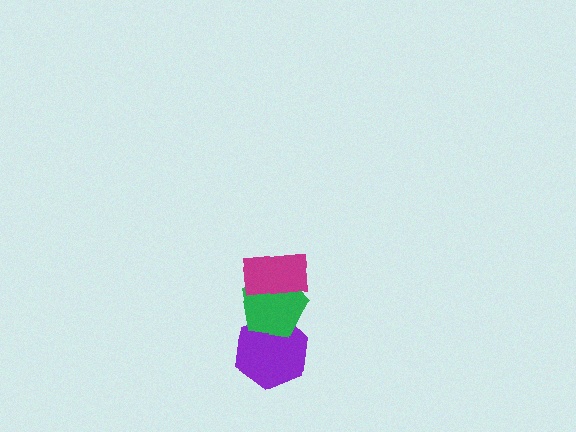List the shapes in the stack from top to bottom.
From top to bottom: the magenta rectangle, the green pentagon, the purple hexagon.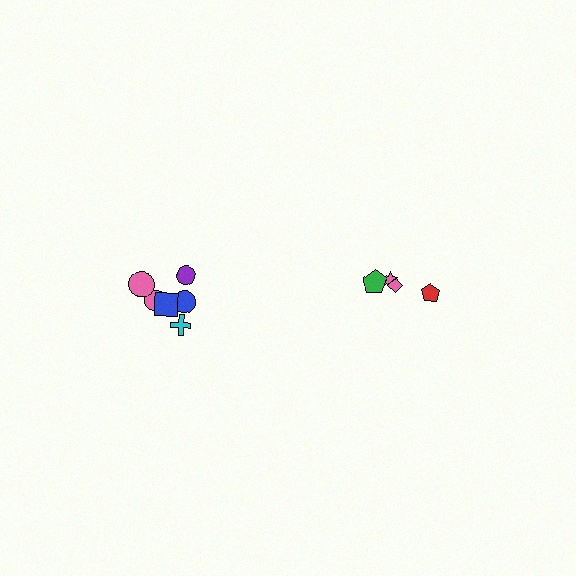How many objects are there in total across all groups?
There are 10 objects.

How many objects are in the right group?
There are 4 objects.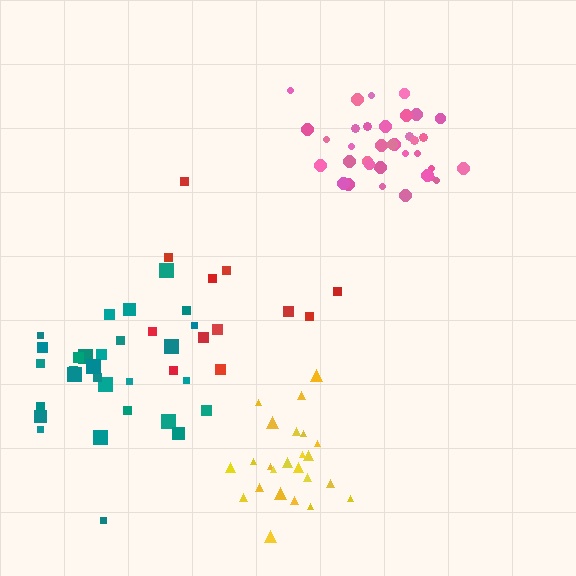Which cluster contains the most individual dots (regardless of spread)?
Pink (35).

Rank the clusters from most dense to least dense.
pink, yellow, teal, red.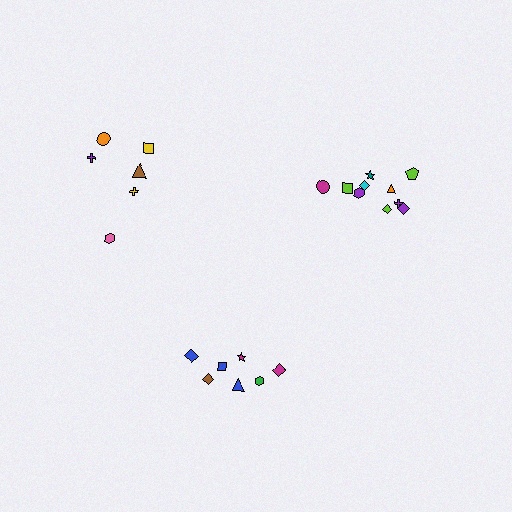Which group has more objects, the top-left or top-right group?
The top-right group.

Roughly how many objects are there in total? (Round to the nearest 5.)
Roughly 25 objects in total.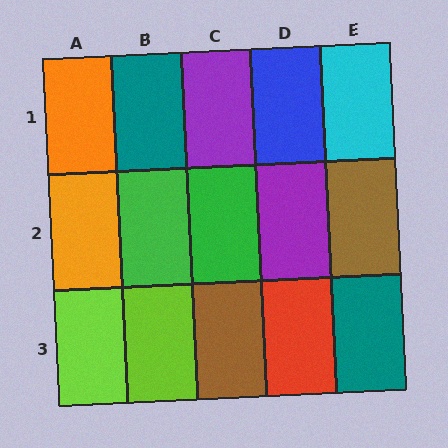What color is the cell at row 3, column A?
Lime.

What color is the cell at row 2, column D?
Purple.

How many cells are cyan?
1 cell is cyan.